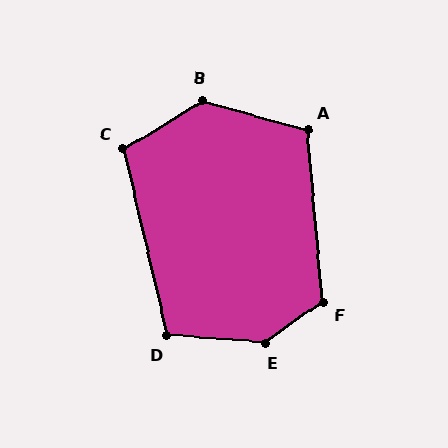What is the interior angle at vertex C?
Approximately 108 degrees (obtuse).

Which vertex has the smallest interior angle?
D, at approximately 107 degrees.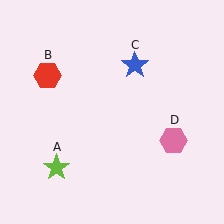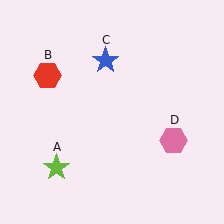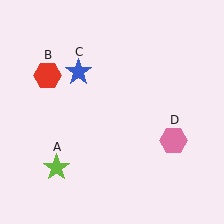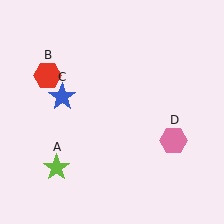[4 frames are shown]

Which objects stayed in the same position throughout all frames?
Lime star (object A) and red hexagon (object B) and pink hexagon (object D) remained stationary.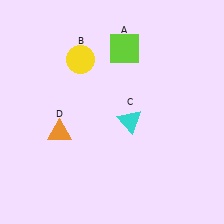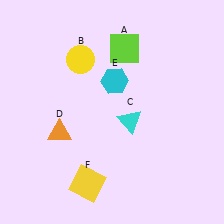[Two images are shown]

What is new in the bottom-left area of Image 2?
A yellow square (F) was added in the bottom-left area of Image 2.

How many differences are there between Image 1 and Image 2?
There are 2 differences between the two images.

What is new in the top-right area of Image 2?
A cyan hexagon (E) was added in the top-right area of Image 2.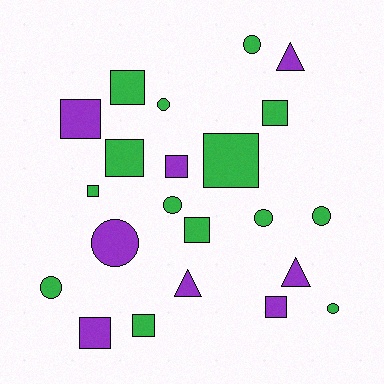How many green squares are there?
There are 7 green squares.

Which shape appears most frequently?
Square, with 11 objects.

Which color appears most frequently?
Green, with 14 objects.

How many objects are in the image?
There are 22 objects.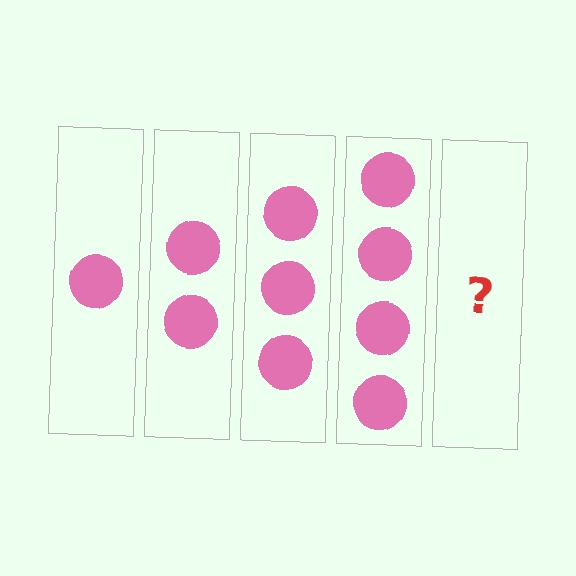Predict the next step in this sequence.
The next step is 5 circles.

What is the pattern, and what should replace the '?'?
The pattern is that each step adds one more circle. The '?' should be 5 circles.